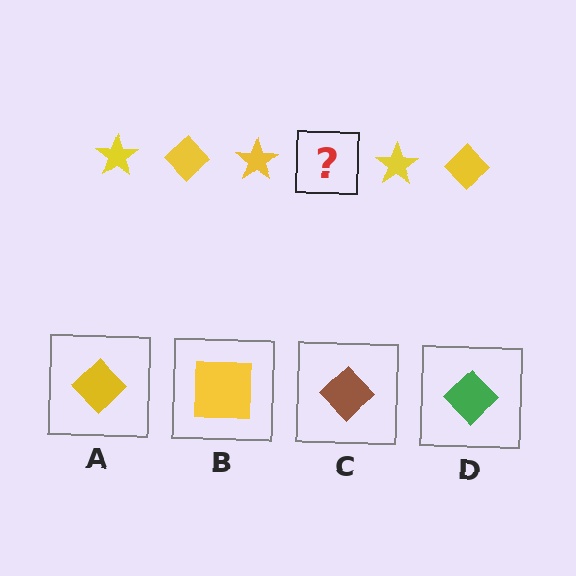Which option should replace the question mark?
Option A.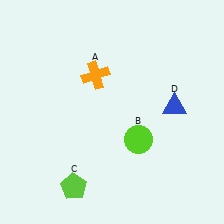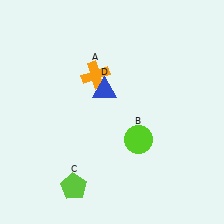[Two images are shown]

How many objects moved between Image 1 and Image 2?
1 object moved between the two images.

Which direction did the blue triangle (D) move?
The blue triangle (D) moved left.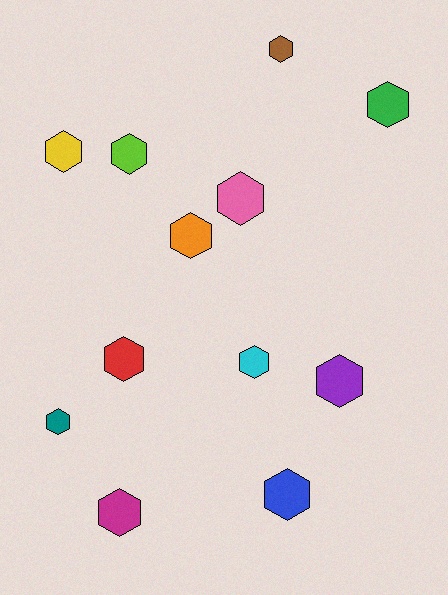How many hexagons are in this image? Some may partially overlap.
There are 12 hexagons.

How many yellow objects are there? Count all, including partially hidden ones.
There is 1 yellow object.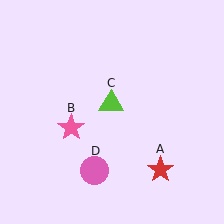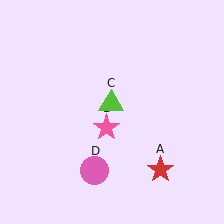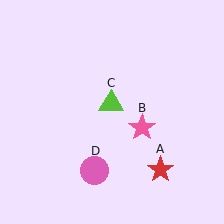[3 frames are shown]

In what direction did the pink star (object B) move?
The pink star (object B) moved right.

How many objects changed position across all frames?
1 object changed position: pink star (object B).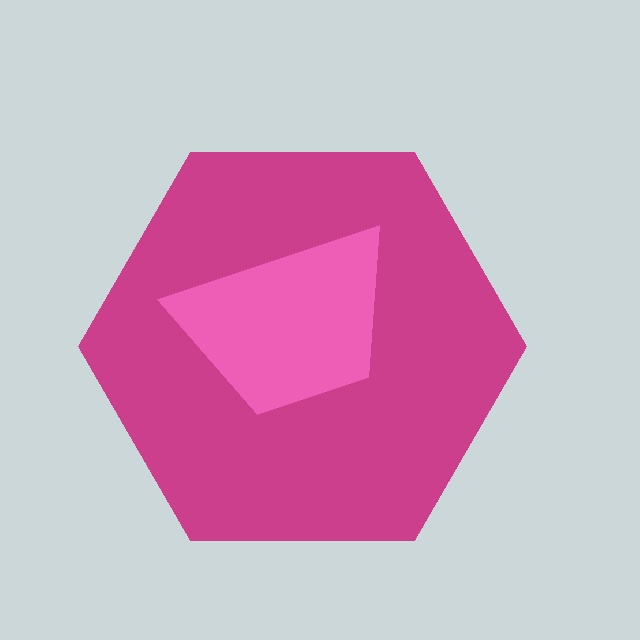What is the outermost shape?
The magenta hexagon.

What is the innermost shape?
The pink trapezoid.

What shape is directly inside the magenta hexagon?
The pink trapezoid.